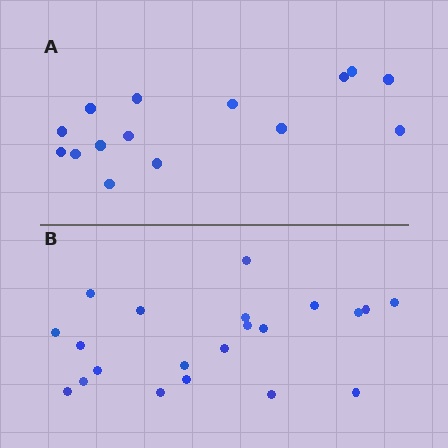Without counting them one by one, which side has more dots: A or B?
Region B (the bottom region) has more dots.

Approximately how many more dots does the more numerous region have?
Region B has about 6 more dots than region A.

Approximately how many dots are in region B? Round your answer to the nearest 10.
About 20 dots. (The exact count is 21, which rounds to 20.)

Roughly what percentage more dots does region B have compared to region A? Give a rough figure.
About 40% more.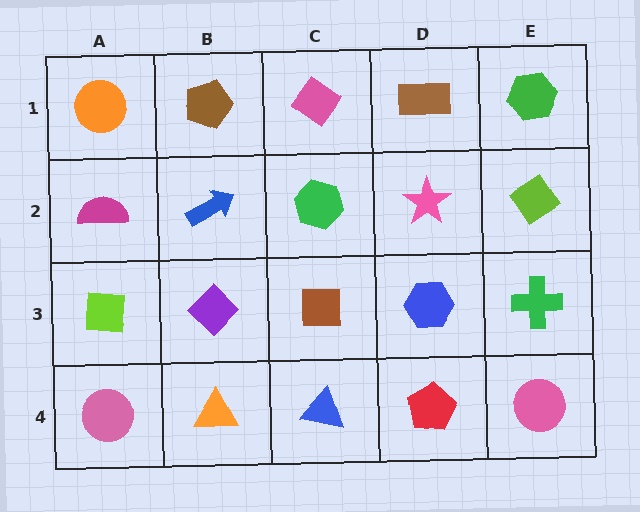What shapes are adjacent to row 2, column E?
A green hexagon (row 1, column E), a green cross (row 3, column E), a pink star (row 2, column D).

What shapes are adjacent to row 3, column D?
A pink star (row 2, column D), a red pentagon (row 4, column D), a brown square (row 3, column C), a green cross (row 3, column E).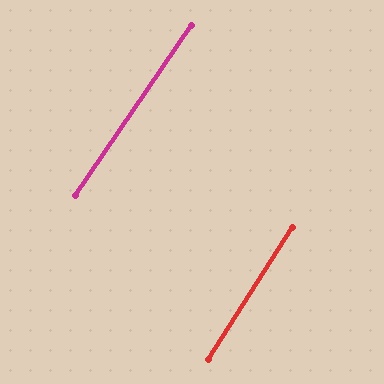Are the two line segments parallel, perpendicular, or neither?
Parallel — their directions differ by only 1.8°.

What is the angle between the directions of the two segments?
Approximately 2 degrees.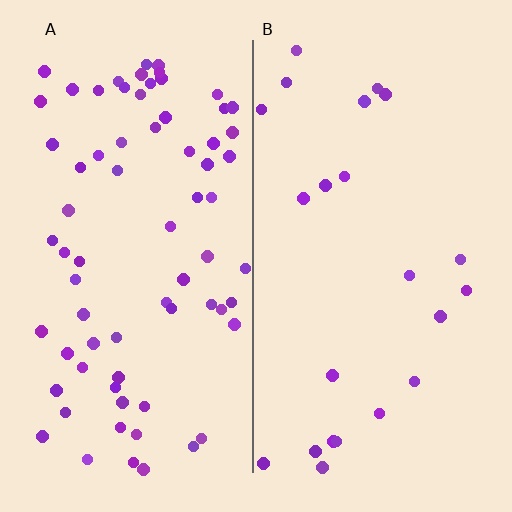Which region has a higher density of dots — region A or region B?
A (the left).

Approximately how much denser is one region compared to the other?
Approximately 3.2× — region A over region B.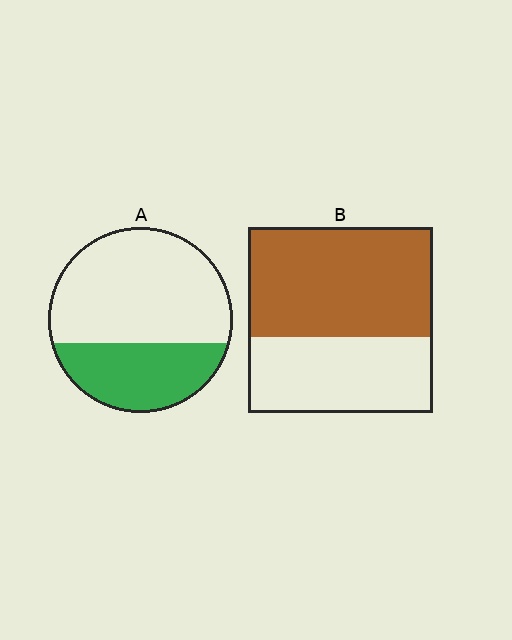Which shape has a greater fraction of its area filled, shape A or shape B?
Shape B.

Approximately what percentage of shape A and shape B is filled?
A is approximately 35% and B is approximately 60%.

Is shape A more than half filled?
No.